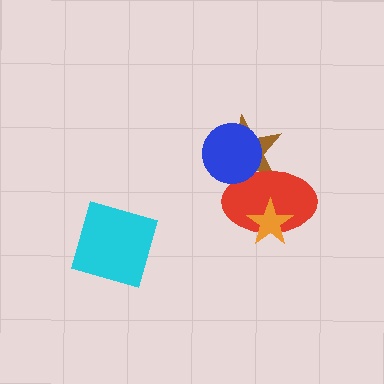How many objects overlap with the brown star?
2 objects overlap with the brown star.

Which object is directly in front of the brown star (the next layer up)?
The red ellipse is directly in front of the brown star.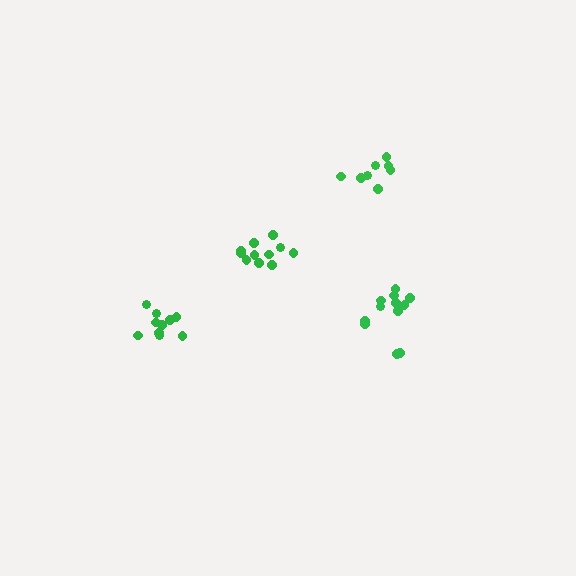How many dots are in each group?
Group 1: 12 dots, Group 2: 8 dots, Group 3: 12 dots, Group 4: 10 dots (42 total).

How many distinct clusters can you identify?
There are 4 distinct clusters.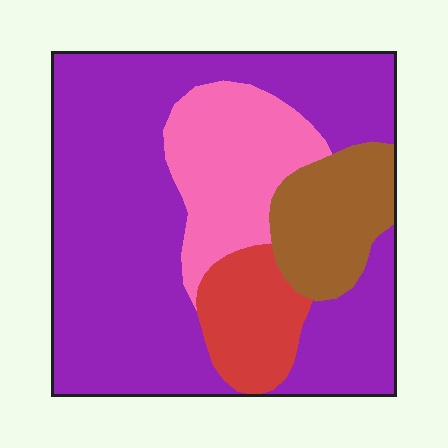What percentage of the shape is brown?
Brown takes up about one eighth (1/8) of the shape.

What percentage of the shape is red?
Red takes up about one tenth (1/10) of the shape.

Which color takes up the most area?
Purple, at roughly 60%.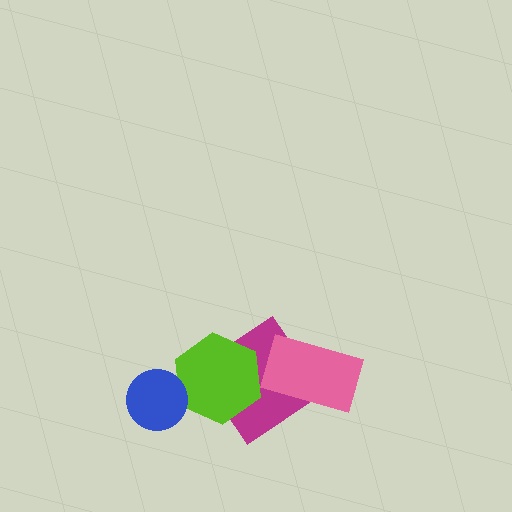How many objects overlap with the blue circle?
1 object overlaps with the blue circle.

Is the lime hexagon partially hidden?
Yes, it is partially covered by another shape.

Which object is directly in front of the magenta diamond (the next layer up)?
The pink rectangle is directly in front of the magenta diamond.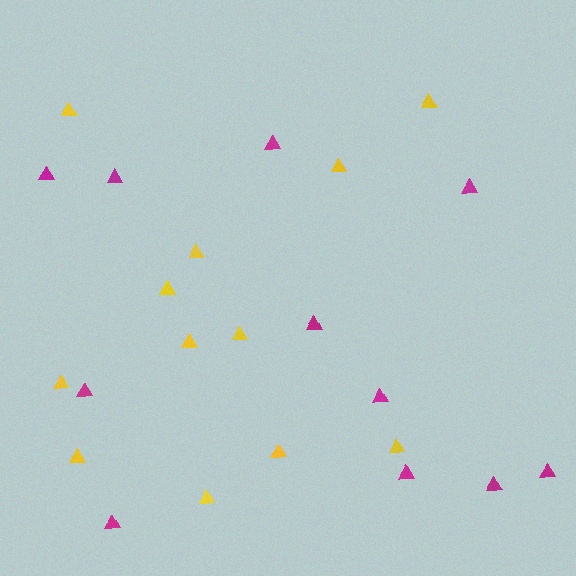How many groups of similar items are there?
There are 2 groups: one group of magenta triangles (11) and one group of yellow triangles (12).